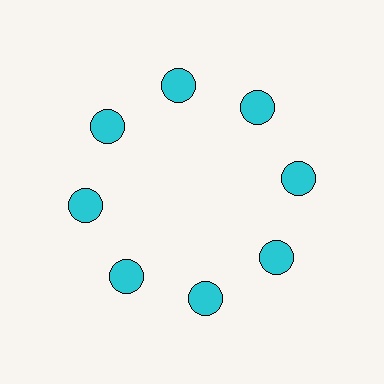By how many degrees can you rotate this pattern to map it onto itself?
The pattern maps onto itself every 45 degrees of rotation.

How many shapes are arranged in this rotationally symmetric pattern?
There are 8 shapes, arranged in 8 groups of 1.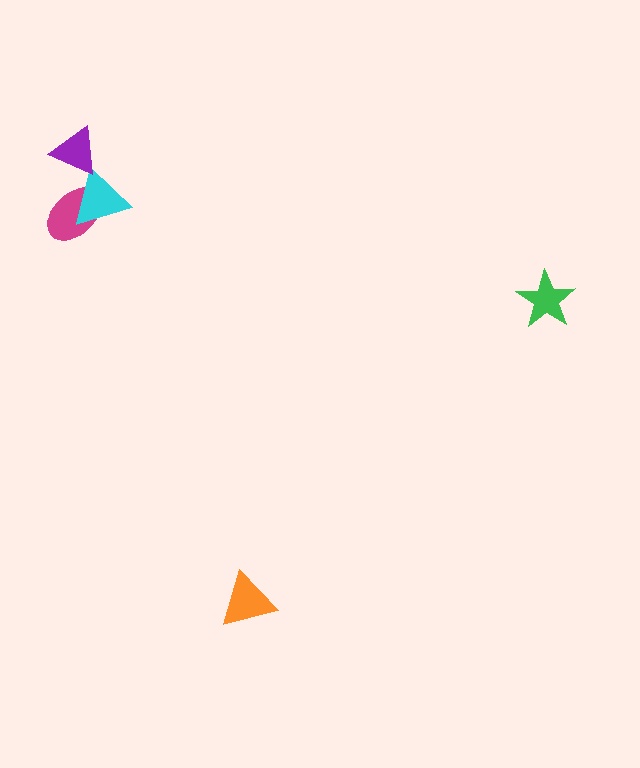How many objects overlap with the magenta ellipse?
1 object overlaps with the magenta ellipse.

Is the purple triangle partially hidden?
No, no other shape covers it.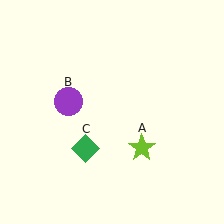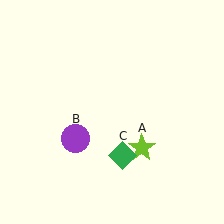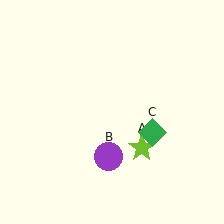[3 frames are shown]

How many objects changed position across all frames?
2 objects changed position: purple circle (object B), green diamond (object C).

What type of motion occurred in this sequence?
The purple circle (object B), green diamond (object C) rotated counterclockwise around the center of the scene.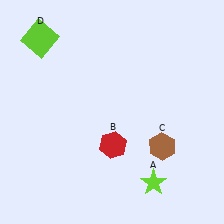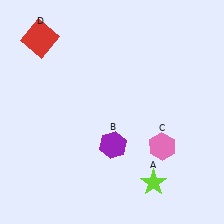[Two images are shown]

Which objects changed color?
B changed from red to purple. C changed from brown to pink. D changed from lime to red.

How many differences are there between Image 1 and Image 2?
There are 3 differences between the two images.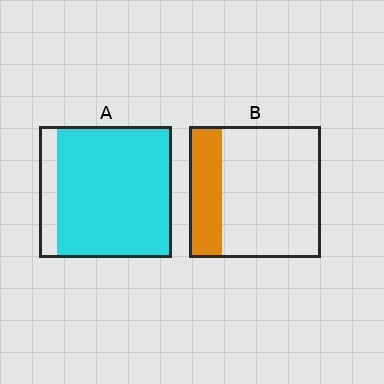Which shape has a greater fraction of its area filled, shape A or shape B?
Shape A.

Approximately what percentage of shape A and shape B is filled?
A is approximately 85% and B is approximately 25%.